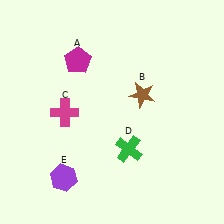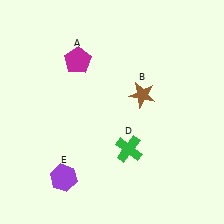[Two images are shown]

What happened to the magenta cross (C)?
The magenta cross (C) was removed in Image 2. It was in the bottom-left area of Image 1.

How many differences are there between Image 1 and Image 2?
There is 1 difference between the two images.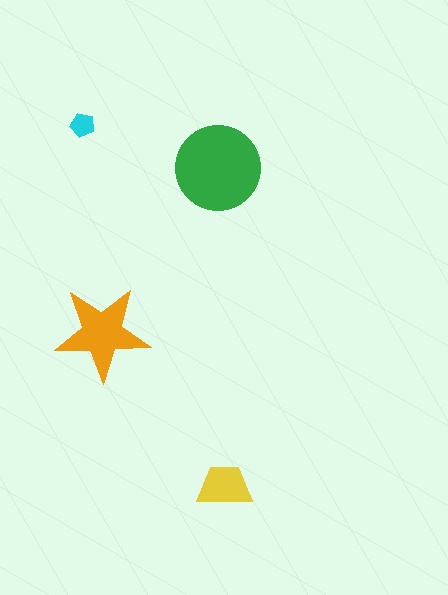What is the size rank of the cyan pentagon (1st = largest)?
4th.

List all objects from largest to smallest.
The green circle, the orange star, the yellow trapezoid, the cyan pentagon.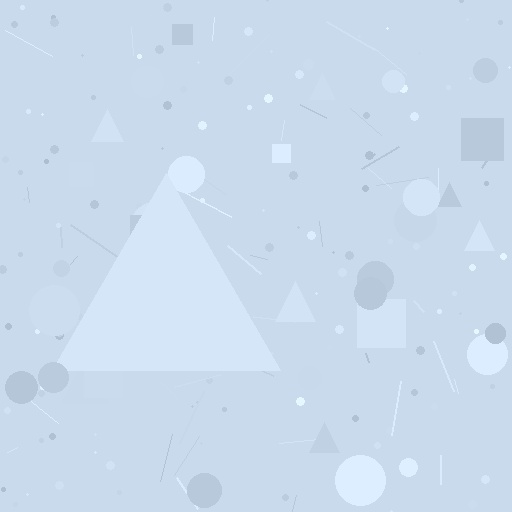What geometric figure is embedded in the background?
A triangle is embedded in the background.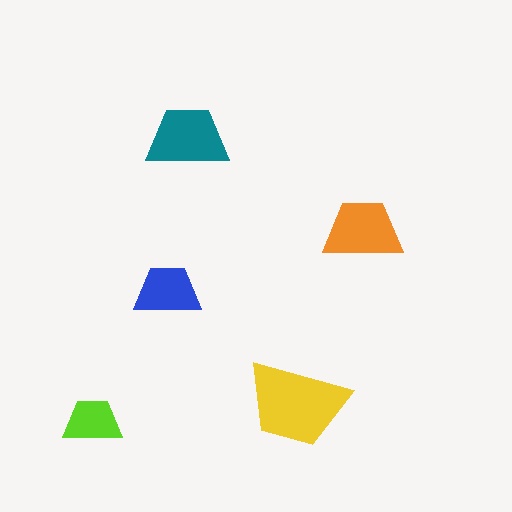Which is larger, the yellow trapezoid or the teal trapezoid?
The yellow one.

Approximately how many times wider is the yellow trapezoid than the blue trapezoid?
About 1.5 times wider.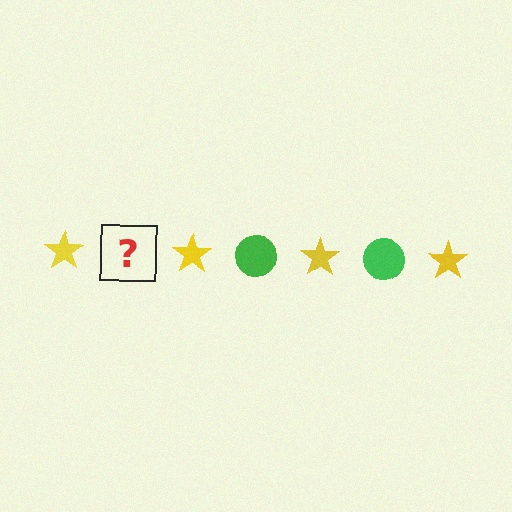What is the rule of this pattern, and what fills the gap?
The rule is that the pattern alternates between yellow star and green circle. The gap should be filled with a green circle.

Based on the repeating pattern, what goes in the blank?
The blank should be a green circle.